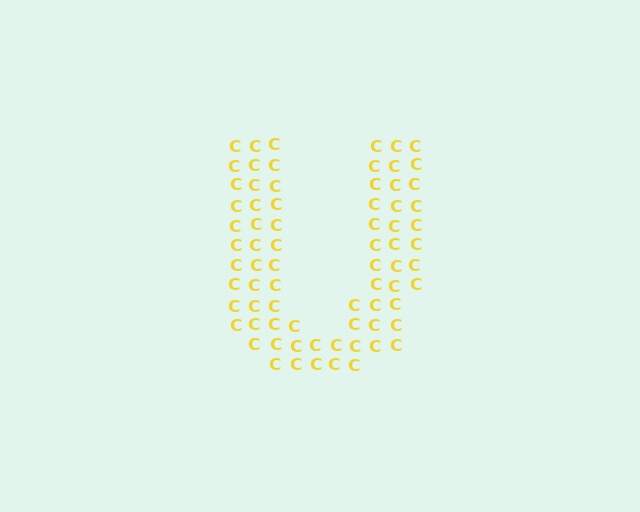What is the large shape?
The large shape is the letter U.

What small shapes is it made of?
It is made of small letter C's.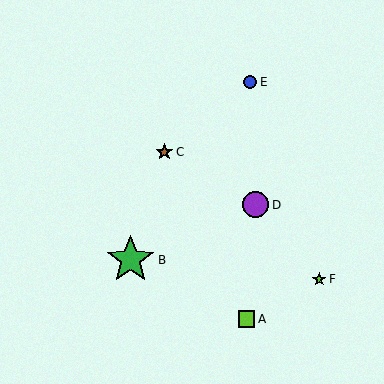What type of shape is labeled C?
Shape C is a brown star.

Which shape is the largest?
The green star (labeled B) is the largest.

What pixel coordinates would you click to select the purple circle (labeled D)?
Click at (256, 205) to select the purple circle D.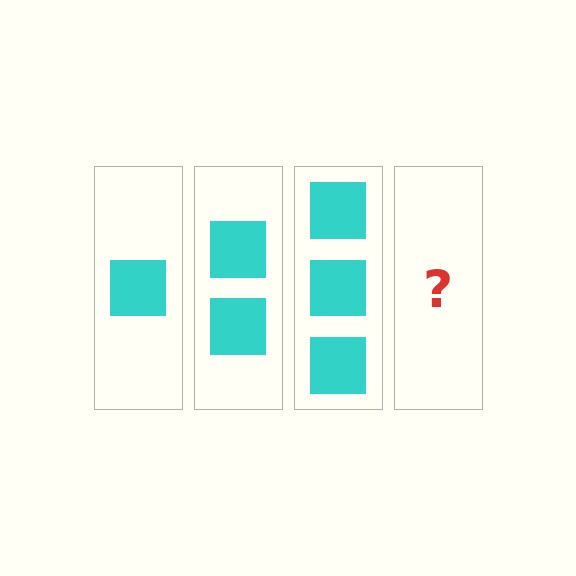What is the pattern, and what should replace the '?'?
The pattern is that each step adds one more square. The '?' should be 4 squares.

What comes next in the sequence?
The next element should be 4 squares.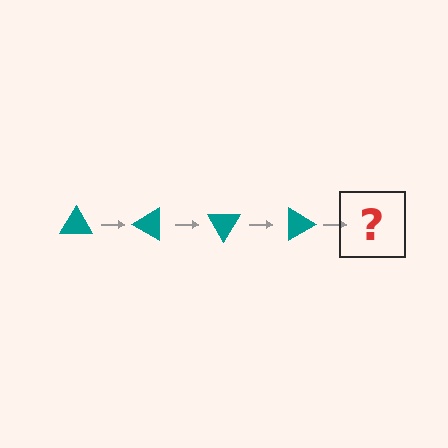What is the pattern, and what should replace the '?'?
The pattern is that the triangle rotates 30 degrees each step. The '?' should be a teal triangle rotated 120 degrees.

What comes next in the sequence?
The next element should be a teal triangle rotated 120 degrees.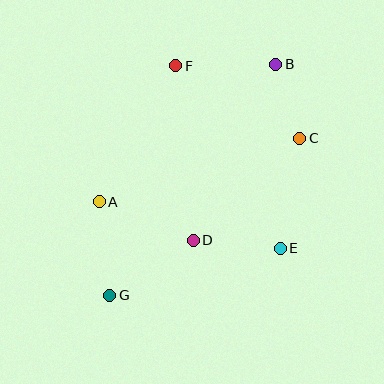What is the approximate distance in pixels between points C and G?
The distance between C and G is approximately 246 pixels.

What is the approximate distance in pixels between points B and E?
The distance between B and E is approximately 184 pixels.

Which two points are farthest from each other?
Points B and G are farthest from each other.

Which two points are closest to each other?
Points B and C are closest to each other.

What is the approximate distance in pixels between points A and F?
The distance between A and F is approximately 156 pixels.